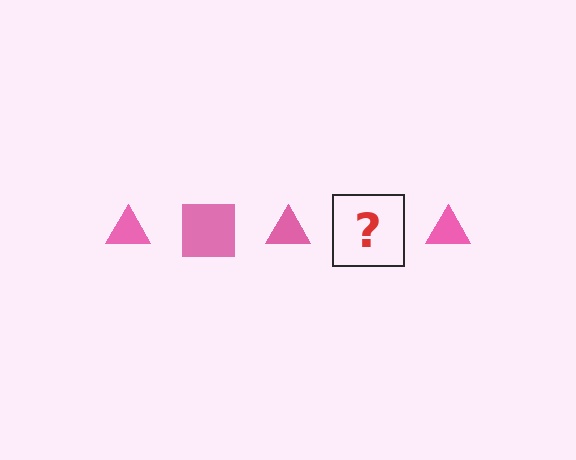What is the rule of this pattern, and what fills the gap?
The rule is that the pattern cycles through triangle, square shapes in pink. The gap should be filled with a pink square.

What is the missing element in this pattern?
The missing element is a pink square.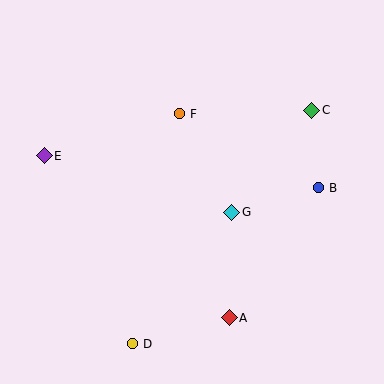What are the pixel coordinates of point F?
Point F is at (180, 114).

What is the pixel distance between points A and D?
The distance between A and D is 100 pixels.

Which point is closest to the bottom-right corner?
Point A is closest to the bottom-right corner.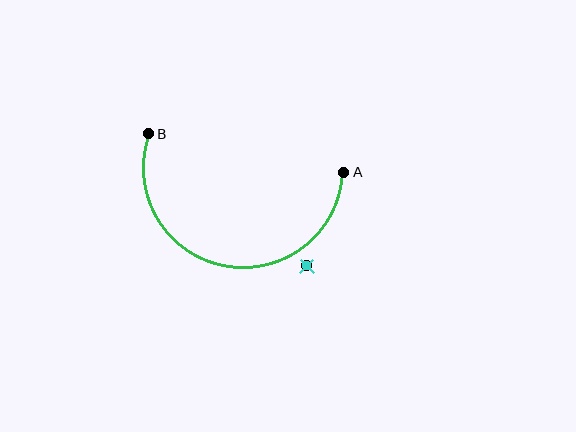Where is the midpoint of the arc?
The arc midpoint is the point on the curve farthest from the straight line joining A and B. It sits below that line.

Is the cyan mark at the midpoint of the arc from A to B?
No — the cyan mark does not lie on the arc at all. It sits slightly outside the curve.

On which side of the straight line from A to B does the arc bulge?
The arc bulges below the straight line connecting A and B.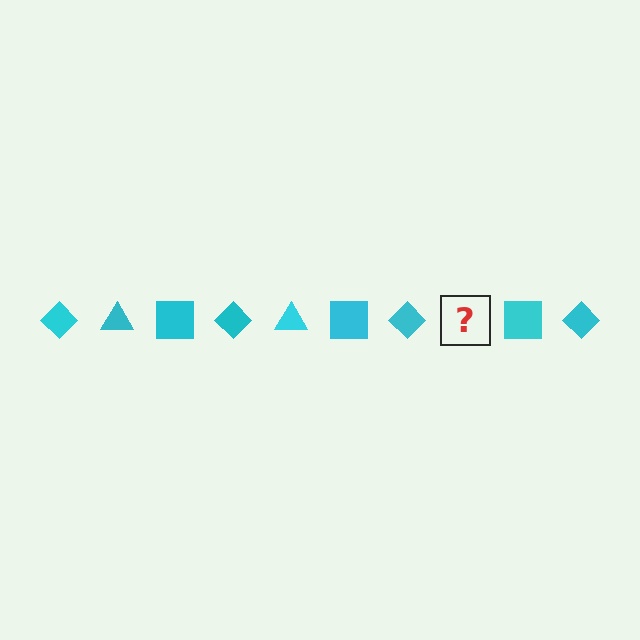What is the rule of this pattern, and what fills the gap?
The rule is that the pattern cycles through diamond, triangle, square shapes in cyan. The gap should be filled with a cyan triangle.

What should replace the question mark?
The question mark should be replaced with a cyan triangle.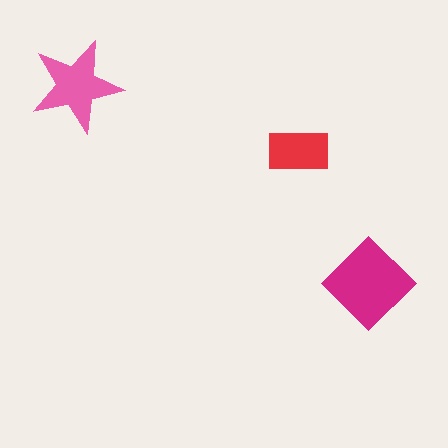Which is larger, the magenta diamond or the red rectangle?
The magenta diamond.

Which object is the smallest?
The red rectangle.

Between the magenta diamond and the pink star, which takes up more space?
The magenta diamond.